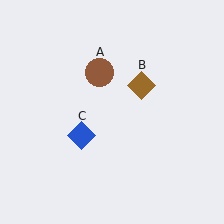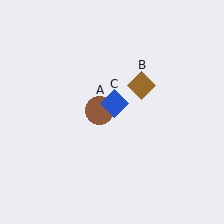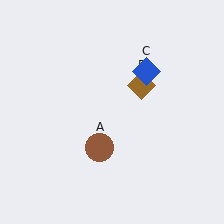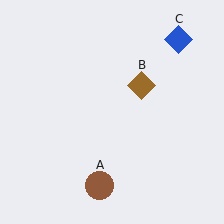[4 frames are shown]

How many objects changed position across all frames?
2 objects changed position: brown circle (object A), blue diamond (object C).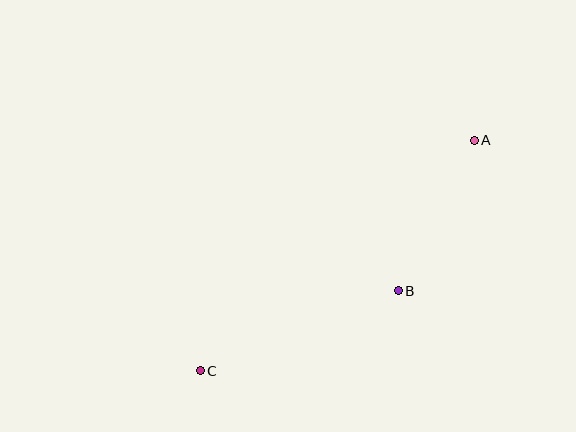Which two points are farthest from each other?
Points A and C are farthest from each other.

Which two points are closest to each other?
Points A and B are closest to each other.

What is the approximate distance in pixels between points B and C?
The distance between B and C is approximately 214 pixels.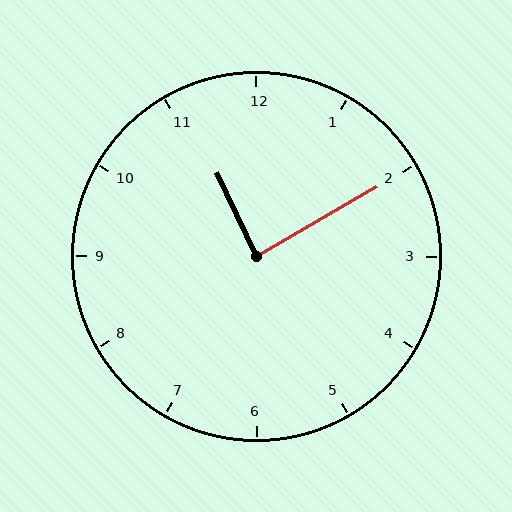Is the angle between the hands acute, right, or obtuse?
It is right.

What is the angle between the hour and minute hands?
Approximately 85 degrees.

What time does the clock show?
11:10.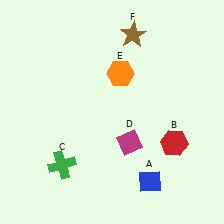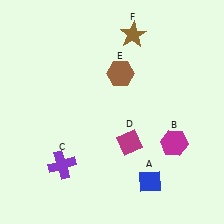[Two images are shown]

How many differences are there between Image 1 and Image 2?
There are 3 differences between the two images.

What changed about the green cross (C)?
In Image 1, C is green. In Image 2, it changed to purple.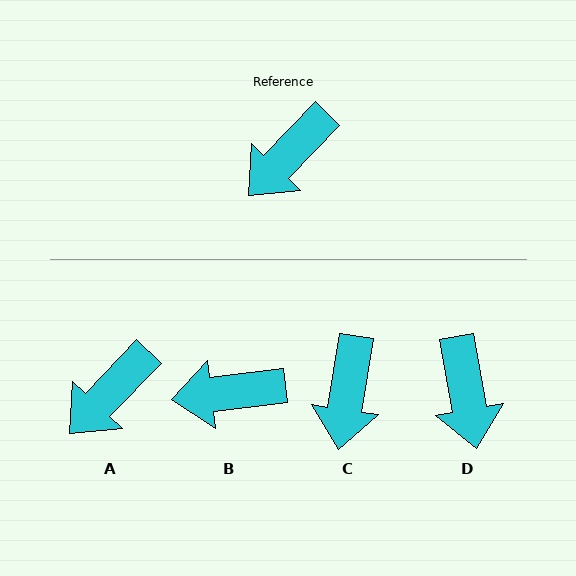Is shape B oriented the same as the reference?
No, it is off by about 39 degrees.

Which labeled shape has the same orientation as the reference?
A.